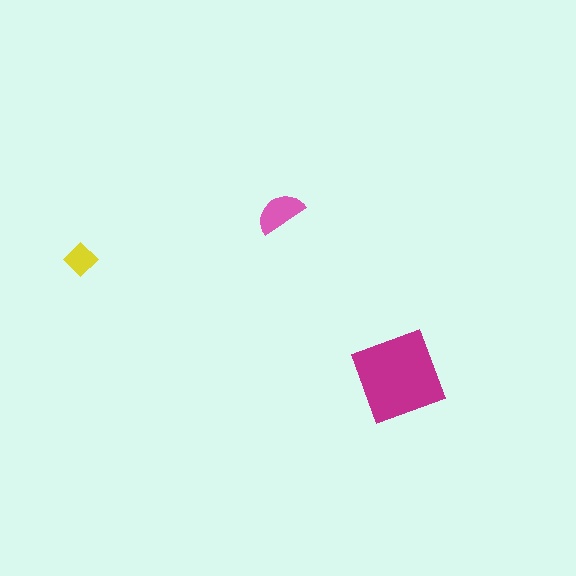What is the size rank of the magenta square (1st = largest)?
1st.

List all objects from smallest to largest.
The yellow diamond, the pink semicircle, the magenta square.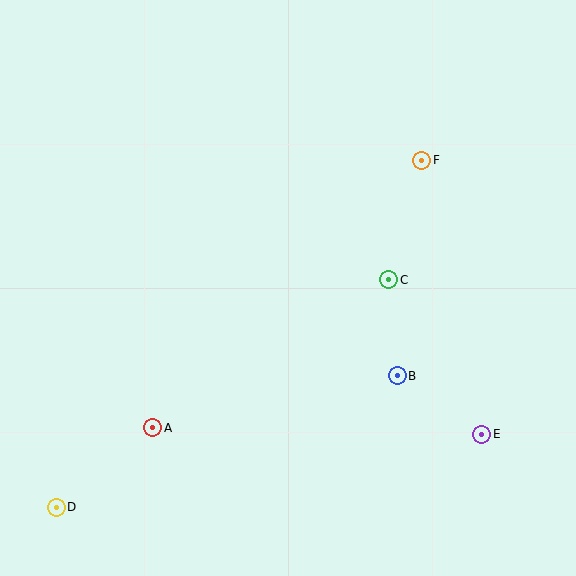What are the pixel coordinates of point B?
Point B is at (397, 376).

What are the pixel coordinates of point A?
Point A is at (153, 428).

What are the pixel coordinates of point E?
Point E is at (482, 434).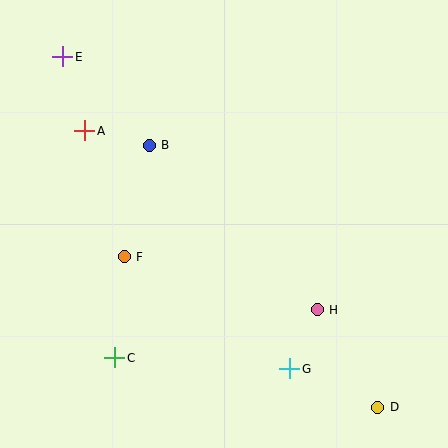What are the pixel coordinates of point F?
Point F is at (124, 257).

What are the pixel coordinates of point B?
Point B is at (149, 145).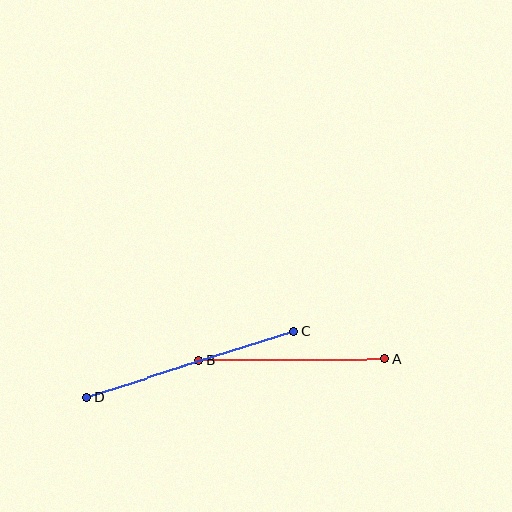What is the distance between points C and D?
The distance is approximately 218 pixels.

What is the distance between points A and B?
The distance is approximately 186 pixels.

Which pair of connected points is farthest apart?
Points C and D are farthest apart.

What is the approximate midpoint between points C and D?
The midpoint is at approximately (190, 364) pixels.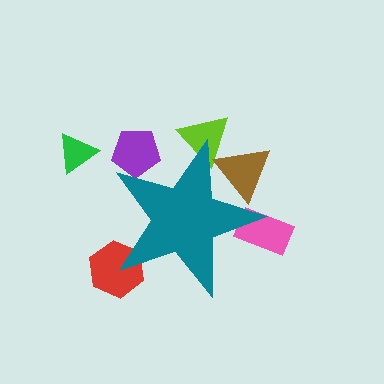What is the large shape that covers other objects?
A teal star.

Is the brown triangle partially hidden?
Yes, the brown triangle is partially hidden behind the teal star.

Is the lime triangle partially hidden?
Yes, the lime triangle is partially hidden behind the teal star.